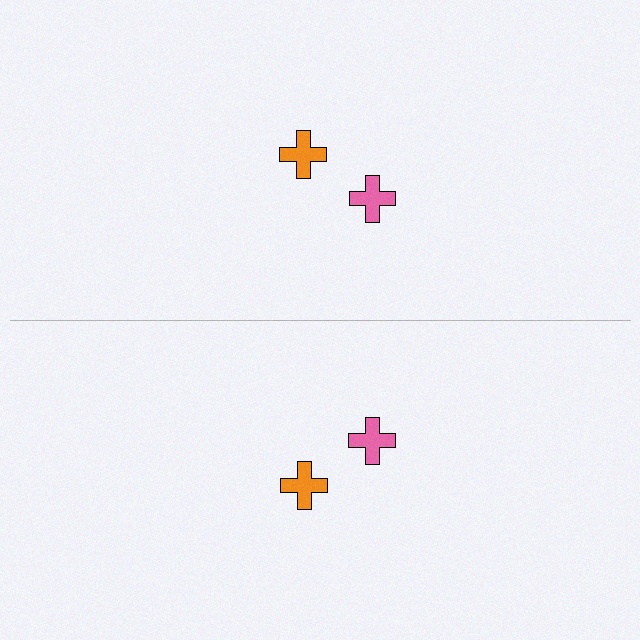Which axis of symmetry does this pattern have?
The pattern has a horizontal axis of symmetry running through the center of the image.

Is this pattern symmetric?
Yes, this pattern has bilateral (reflection) symmetry.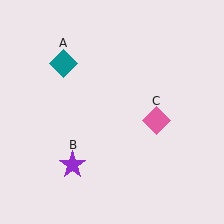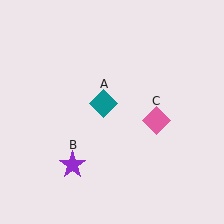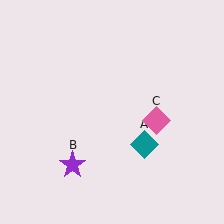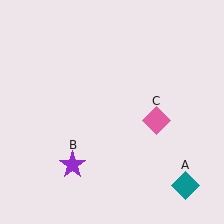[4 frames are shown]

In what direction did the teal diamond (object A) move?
The teal diamond (object A) moved down and to the right.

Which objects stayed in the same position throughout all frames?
Purple star (object B) and pink diamond (object C) remained stationary.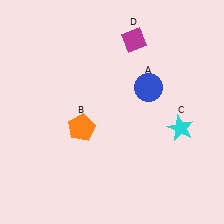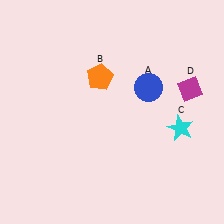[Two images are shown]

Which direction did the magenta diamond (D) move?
The magenta diamond (D) moved right.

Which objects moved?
The objects that moved are: the orange pentagon (B), the magenta diamond (D).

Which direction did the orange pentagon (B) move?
The orange pentagon (B) moved up.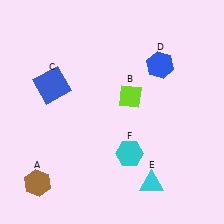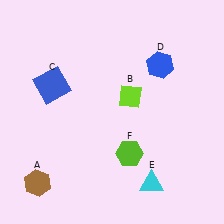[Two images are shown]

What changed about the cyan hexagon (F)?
In Image 1, F is cyan. In Image 2, it changed to lime.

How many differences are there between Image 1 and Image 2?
There is 1 difference between the two images.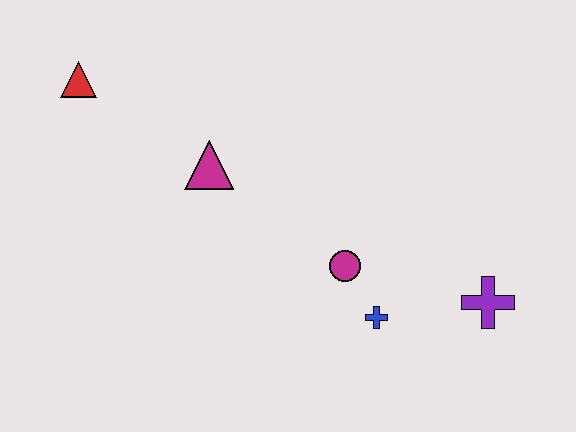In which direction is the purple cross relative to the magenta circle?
The purple cross is to the right of the magenta circle.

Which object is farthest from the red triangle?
The purple cross is farthest from the red triangle.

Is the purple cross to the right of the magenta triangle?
Yes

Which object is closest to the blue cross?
The magenta circle is closest to the blue cross.